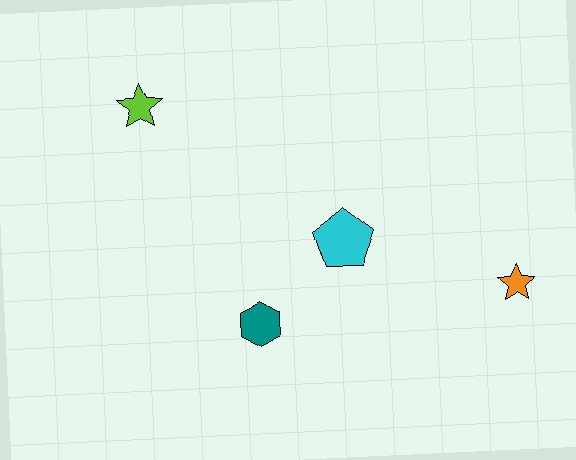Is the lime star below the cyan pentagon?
No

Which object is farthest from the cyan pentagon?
The lime star is farthest from the cyan pentagon.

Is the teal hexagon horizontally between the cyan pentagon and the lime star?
Yes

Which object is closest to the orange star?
The cyan pentagon is closest to the orange star.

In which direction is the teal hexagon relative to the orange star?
The teal hexagon is to the left of the orange star.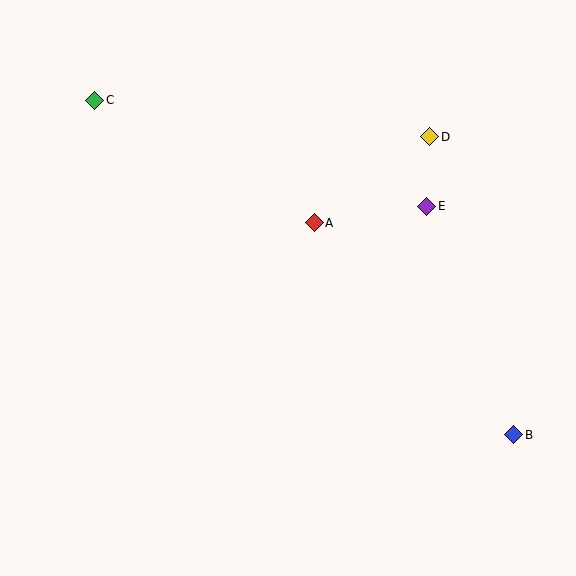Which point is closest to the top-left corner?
Point C is closest to the top-left corner.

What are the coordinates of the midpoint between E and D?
The midpoint between E and D is at (428, 171).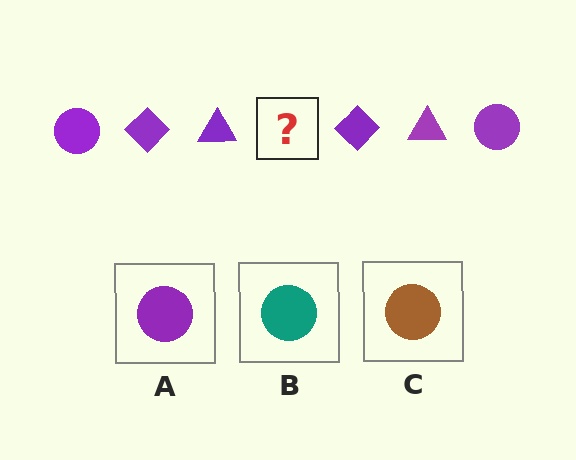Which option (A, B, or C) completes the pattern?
A.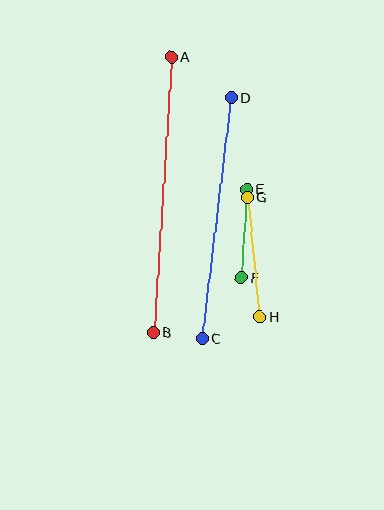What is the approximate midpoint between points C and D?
The midpoint is at approximately (217, 218) pixels.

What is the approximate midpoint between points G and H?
The midpoint is at approximately (254, 257) pixels.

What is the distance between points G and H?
The distance is approximately 120 pixels.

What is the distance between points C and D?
The distance is approximately 242 pixels.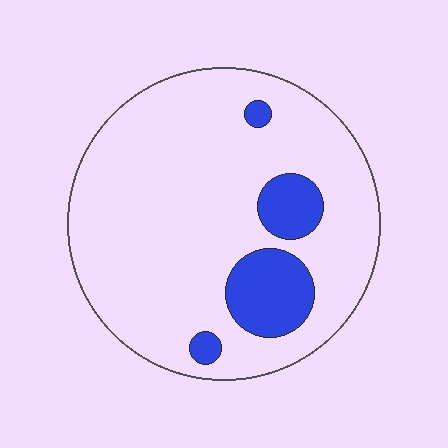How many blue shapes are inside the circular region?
4.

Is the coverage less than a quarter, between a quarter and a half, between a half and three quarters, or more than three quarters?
Less than a quarter.